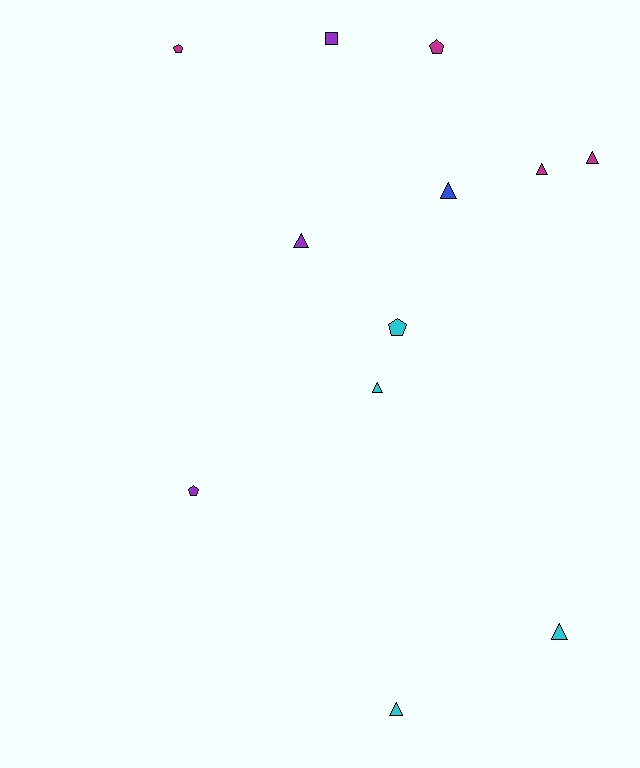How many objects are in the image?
There are 12 objects.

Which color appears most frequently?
Magenta, with 4 objects.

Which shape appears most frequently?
Triangle, with 7 objects.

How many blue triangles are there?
There is 1 blue triangle.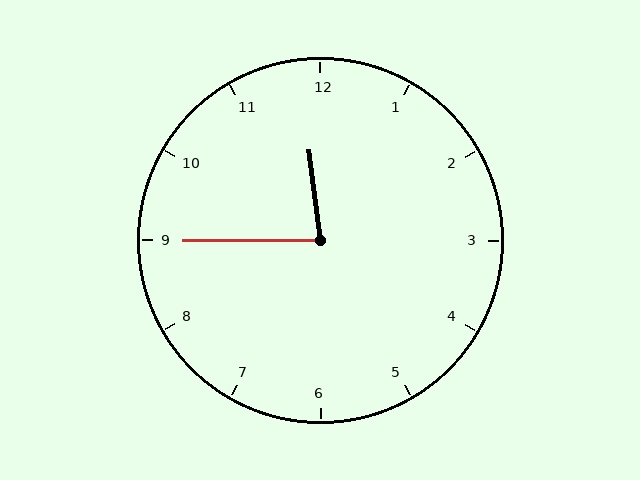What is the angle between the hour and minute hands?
Approximately 82 degrees.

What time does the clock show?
11:45.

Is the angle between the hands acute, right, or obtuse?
It is acute.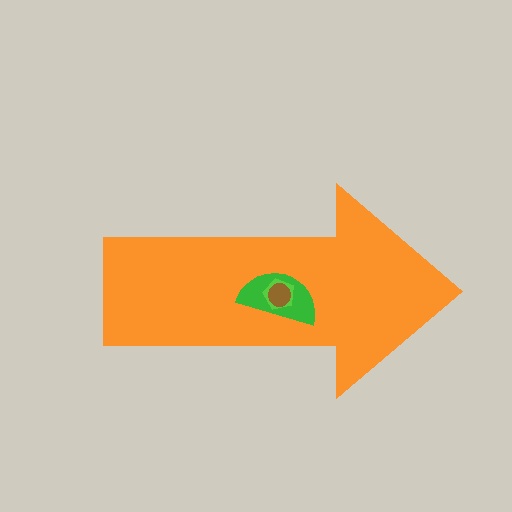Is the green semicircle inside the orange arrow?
Yes.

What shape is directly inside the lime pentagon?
The brown circle.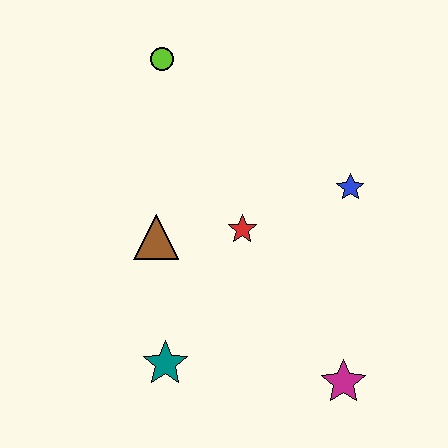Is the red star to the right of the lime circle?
Yes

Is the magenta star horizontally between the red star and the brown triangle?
No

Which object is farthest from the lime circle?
The magenta star is farthest from the lime circle.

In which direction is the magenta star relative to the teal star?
The magenta star is to the right of the teal star.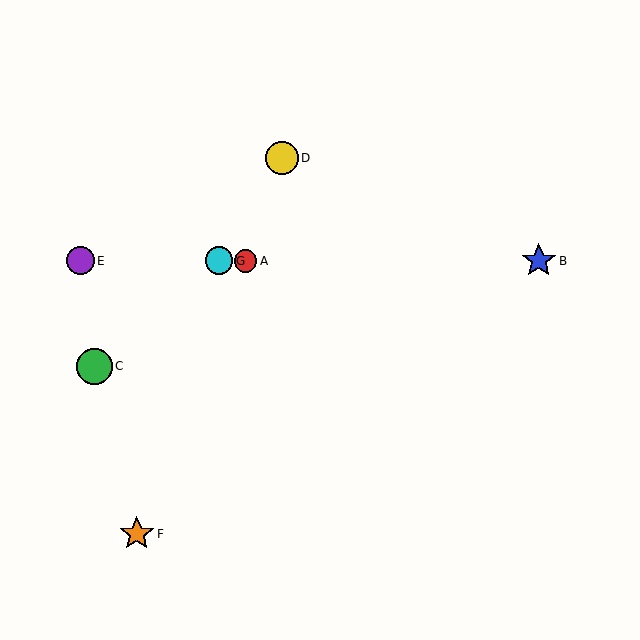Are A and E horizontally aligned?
Yes, both are at y≈261.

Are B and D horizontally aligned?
No, B is at y≈261 and D is at y≈158.